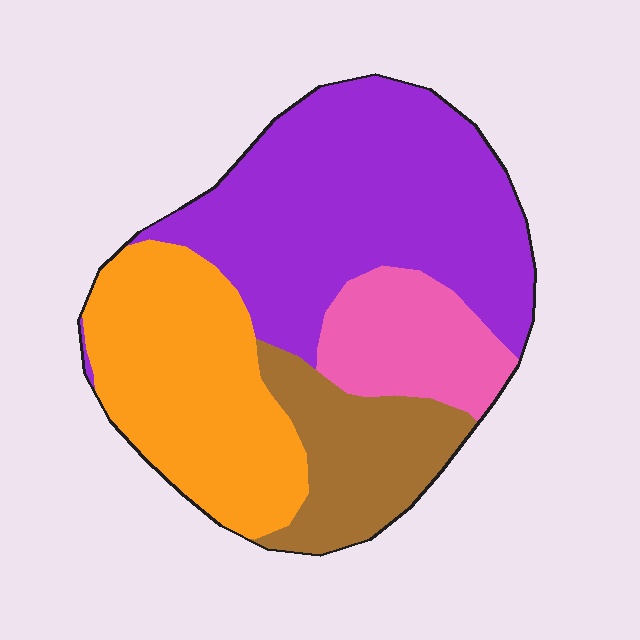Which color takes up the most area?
Purple, at roughly 40%.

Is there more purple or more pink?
Purple.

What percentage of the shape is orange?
Orange covers 28% of the shape.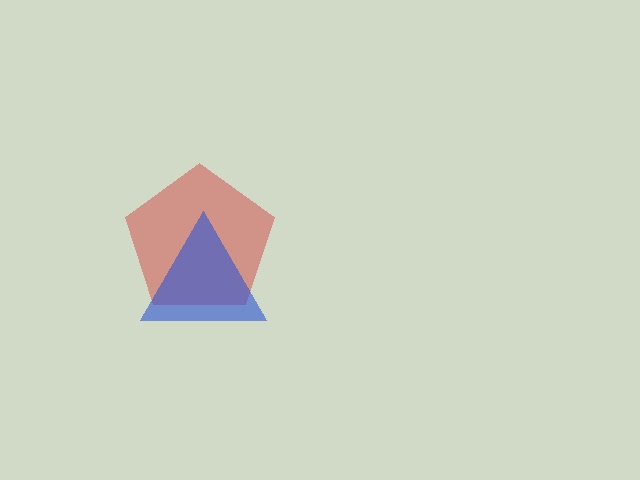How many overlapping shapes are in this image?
There are 2 overlapping shapes in the image.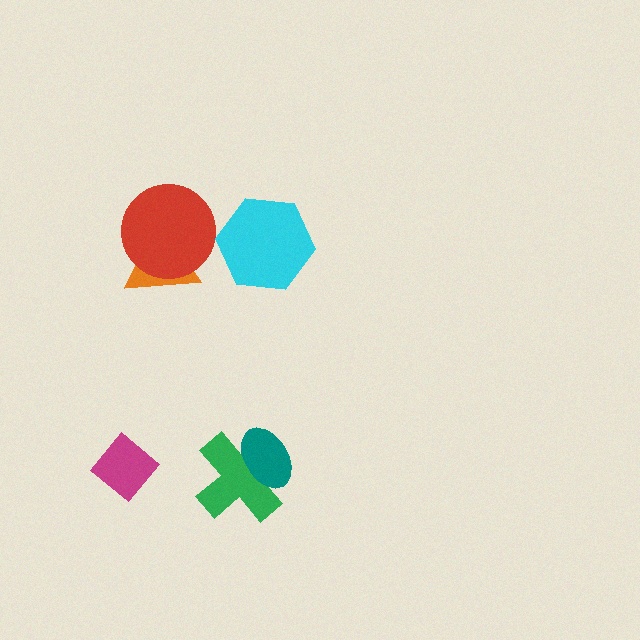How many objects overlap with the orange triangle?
1 object overlaps with the orange triangle.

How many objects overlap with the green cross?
1 object overlaps with the green cross.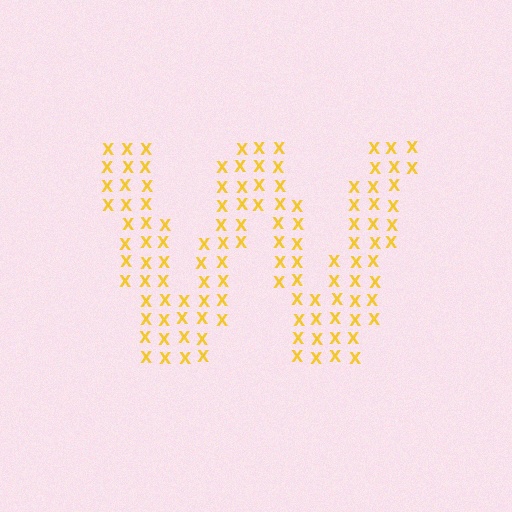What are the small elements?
The small elements are letter X's.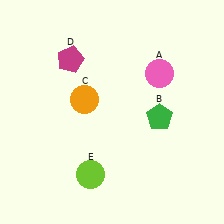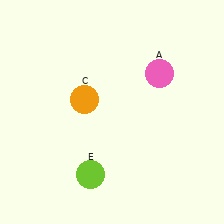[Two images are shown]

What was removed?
The green pentagon (B), the magenta pentagon (D) were removed in Image 2.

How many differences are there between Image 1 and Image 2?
There are 2 differences between the two images.